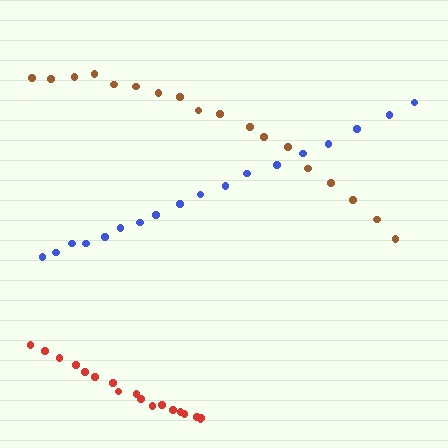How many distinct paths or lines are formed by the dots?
There are 3 distinct paths.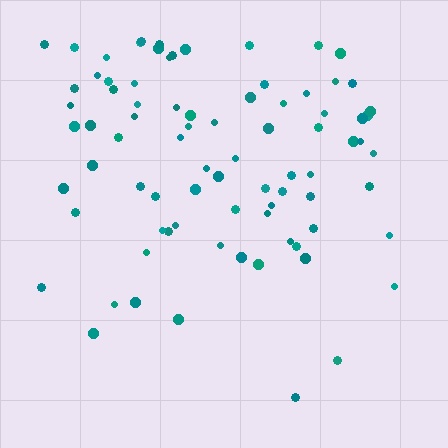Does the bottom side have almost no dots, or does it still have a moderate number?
Still a moderate number, just noticeably fewer than the top.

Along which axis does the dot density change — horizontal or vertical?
Vertical.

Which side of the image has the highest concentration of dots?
The top.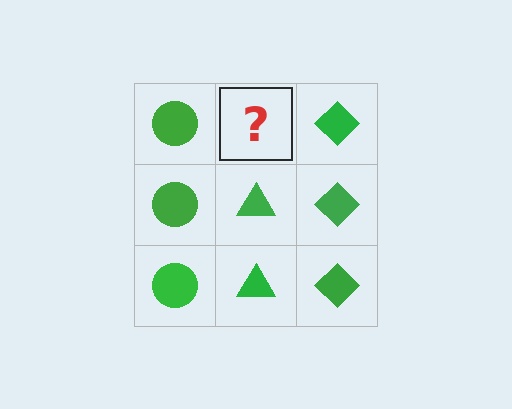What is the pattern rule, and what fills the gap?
The rule is that each column has a consistent shape. The gap should be filled with a green triangle.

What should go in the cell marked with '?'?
The missing cell should contain a green triangle.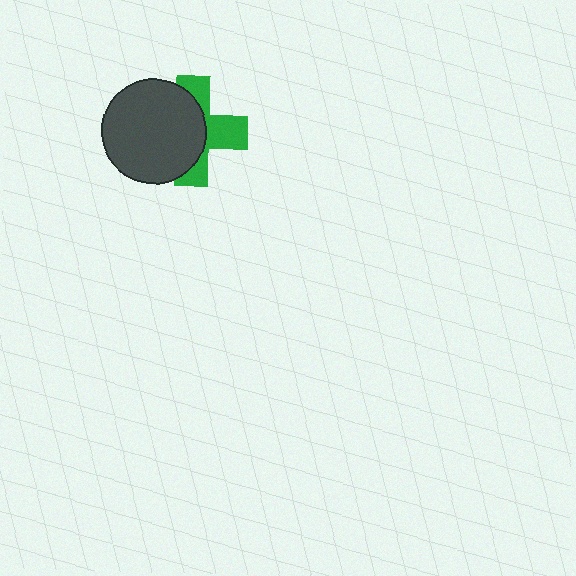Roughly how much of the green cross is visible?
About half of it is visible (roughly 45%).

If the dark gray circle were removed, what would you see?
You would see the complete green cross.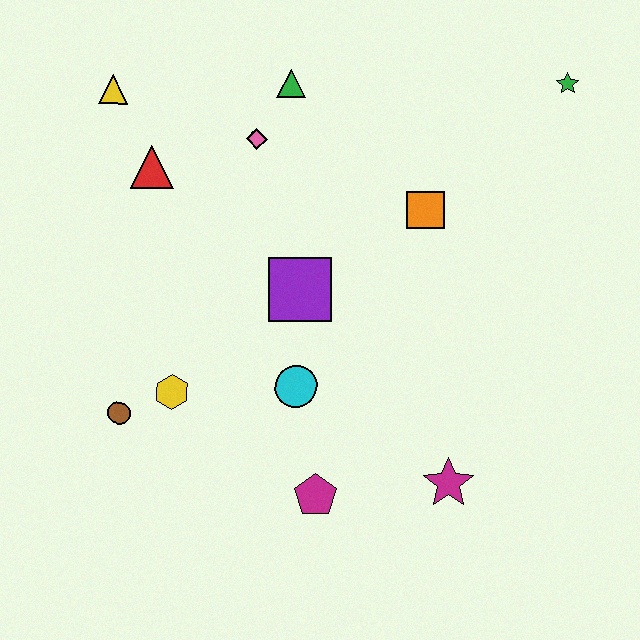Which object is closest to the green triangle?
The pink diamond is closest to the green triangle.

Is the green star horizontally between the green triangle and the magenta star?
No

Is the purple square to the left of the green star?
Yes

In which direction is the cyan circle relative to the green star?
The cyan circle is below the green star.